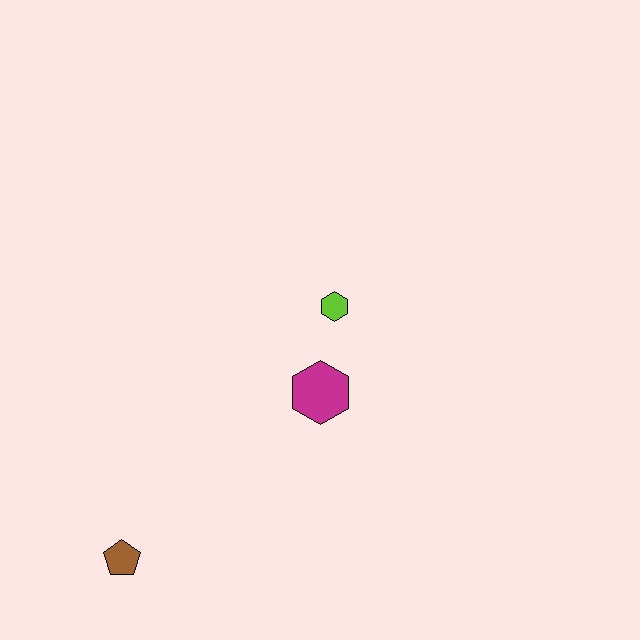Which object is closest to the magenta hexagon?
The lime hexagon is closest to the magenta hexagon.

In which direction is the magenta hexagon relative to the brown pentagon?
The magenta hexagon is to the right of the brown pentagon.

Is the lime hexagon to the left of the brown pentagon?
No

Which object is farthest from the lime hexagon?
The brown pentagon is farthest from the lime hexagon.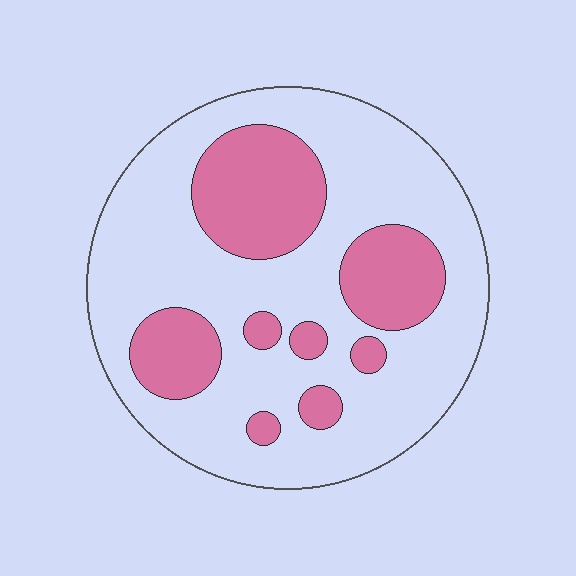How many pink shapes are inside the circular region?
8.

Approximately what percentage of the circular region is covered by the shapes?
Approximately 30%.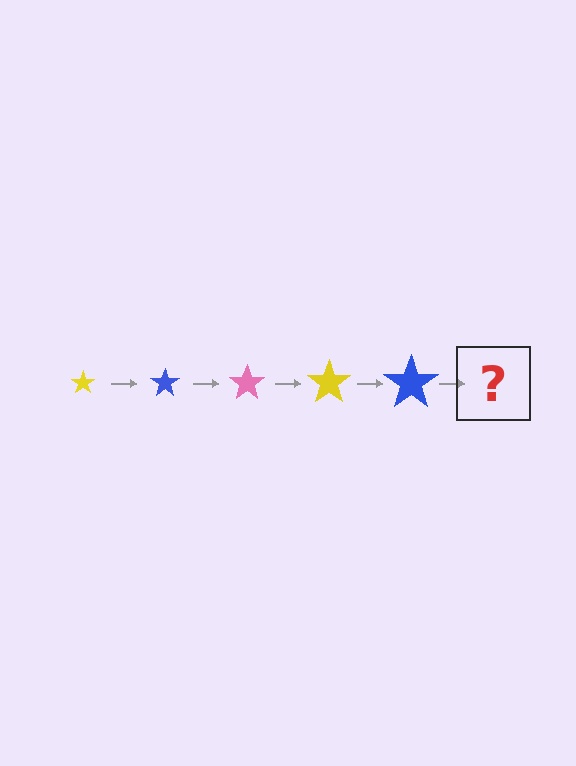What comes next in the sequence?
The next element should be a pink star, larger than the previous one.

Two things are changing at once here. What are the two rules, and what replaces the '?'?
The two rules are that the star grows larger each step and the color cycles through yellow, blue, and pink. The '?' should be a pink star, larger than the previous one.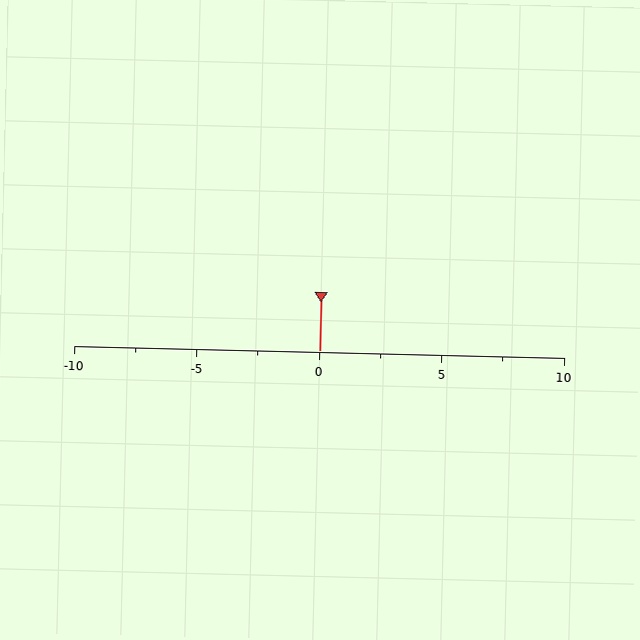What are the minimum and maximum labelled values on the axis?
The axis runs from -10 to 10.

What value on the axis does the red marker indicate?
The marker indicates approximately 0.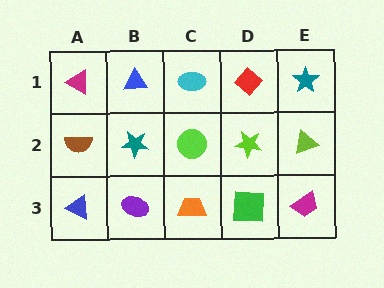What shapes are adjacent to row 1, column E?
A lime triangle (row 2, column E), a red diamond (row 1, column D).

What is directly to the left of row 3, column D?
An orange trapezoid.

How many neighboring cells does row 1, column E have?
2.